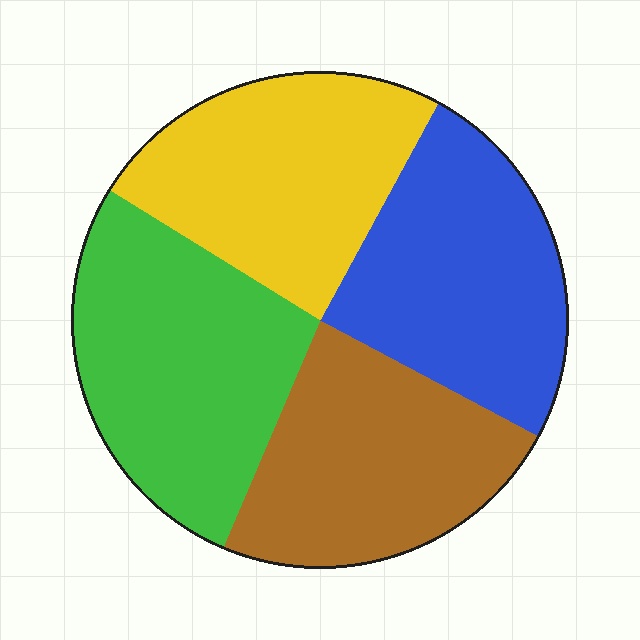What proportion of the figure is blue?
Blue covers around 25% of the figure.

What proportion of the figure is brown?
Brown takes up less than a quarter of the figure.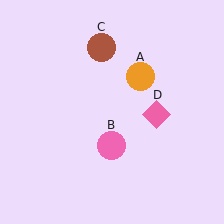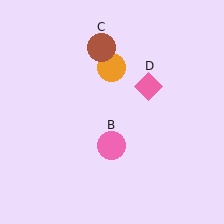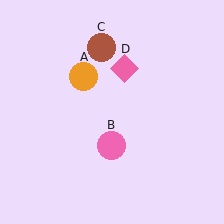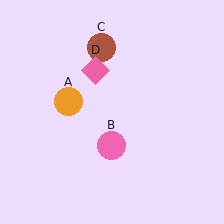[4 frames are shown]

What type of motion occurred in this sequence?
The orange circle (object A), pink diamond (object D) rotated counterclockwise around the center of the scene.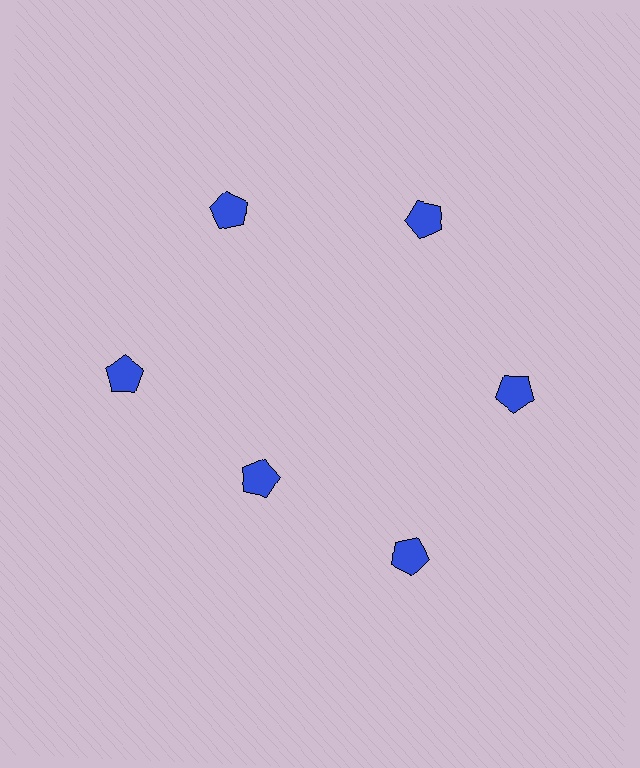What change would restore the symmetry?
The symmetry would be restored by moving it outward, back onto the ring so that all 6 pentagons sit at equal angles and equal distance from the center.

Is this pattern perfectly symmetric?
No. The 6 blue pentagons are arranged in a ring, but one element near the 7 o'clock position is pulled inward toward the center, breaking the 6-fold rotational symmetry.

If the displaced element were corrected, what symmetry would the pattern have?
It would have 6-fold rotational symmetry — the pattern would map onto itself every 60 degrees.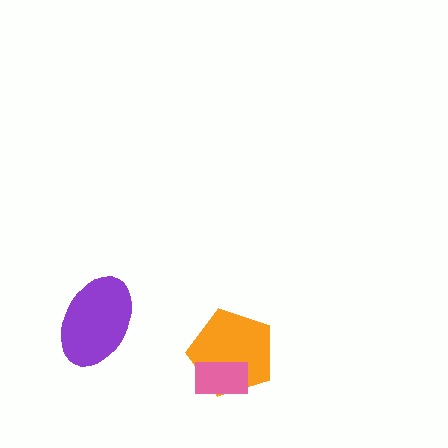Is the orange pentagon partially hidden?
Yes, it is partially covered by another shape.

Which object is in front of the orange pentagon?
The pink rectangle is in front of the orange pentagon.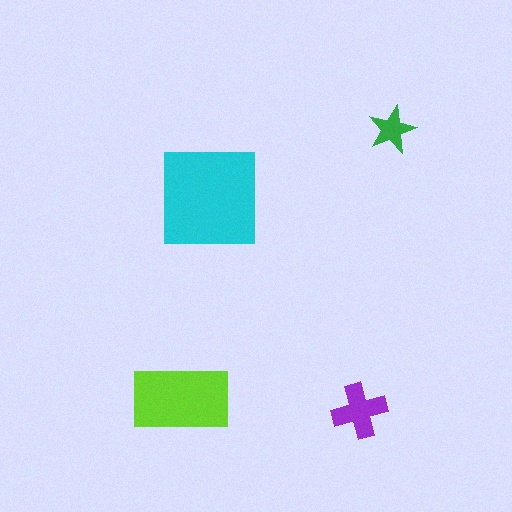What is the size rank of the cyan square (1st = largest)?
1st.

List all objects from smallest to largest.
The green star, the purple cross, the lime rectangle, the cyan square.